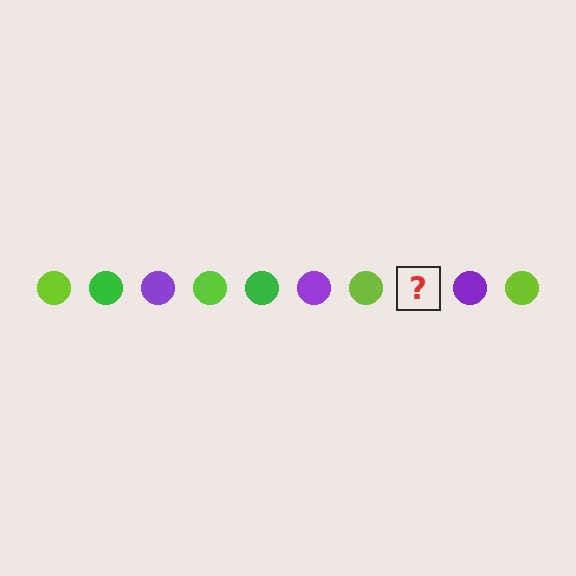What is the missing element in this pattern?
The missing element is a green circle.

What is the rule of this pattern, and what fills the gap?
The rule is that the pattern cycles through lime, green, purple circles. The gap should be filled with a green circle.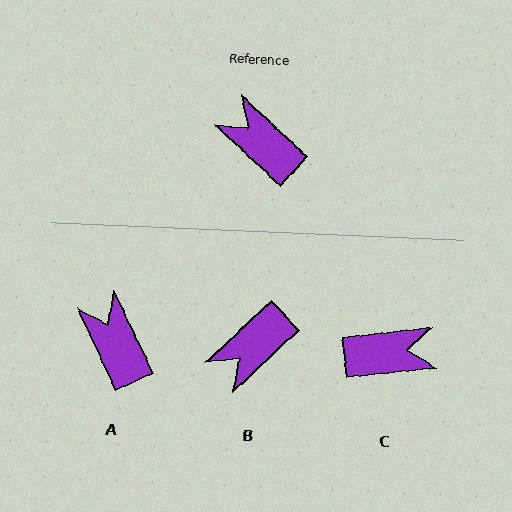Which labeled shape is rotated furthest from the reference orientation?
C, about 131 degrees away.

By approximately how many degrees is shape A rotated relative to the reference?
Approximately 22 degrees clockwise.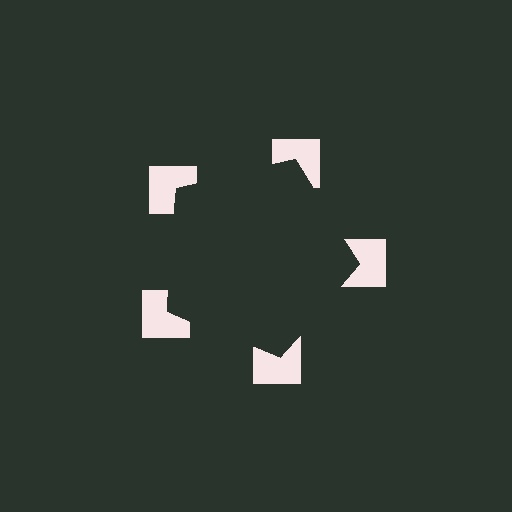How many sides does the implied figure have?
5 sides.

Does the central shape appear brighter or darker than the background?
It typically appears slightly darker than the background, even though no actual brightness change is drawn.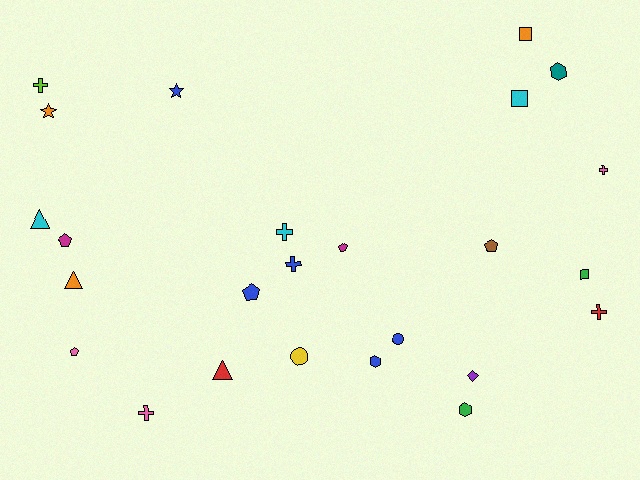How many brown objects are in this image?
There is 1 brown object.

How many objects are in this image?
There are 25 objects.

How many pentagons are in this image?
There are 5 pentagons.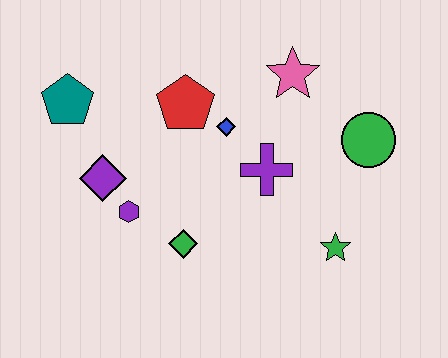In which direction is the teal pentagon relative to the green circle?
The teal pentagon is to the left of the green circle.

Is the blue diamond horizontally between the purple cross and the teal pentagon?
Yes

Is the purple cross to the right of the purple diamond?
Yes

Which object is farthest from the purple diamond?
The green circle is farthest from the purple diamond.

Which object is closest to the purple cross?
The blue diamond is closest to the purple cross.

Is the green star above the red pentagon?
No